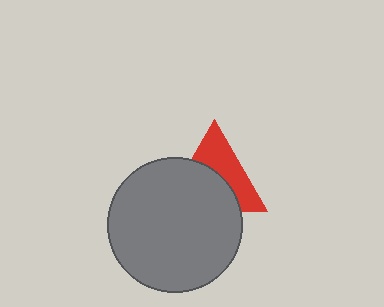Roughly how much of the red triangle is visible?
About half of it is visible (roughly 47%).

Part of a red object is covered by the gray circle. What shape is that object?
It is a triangle.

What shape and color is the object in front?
The object in front is a gray circle.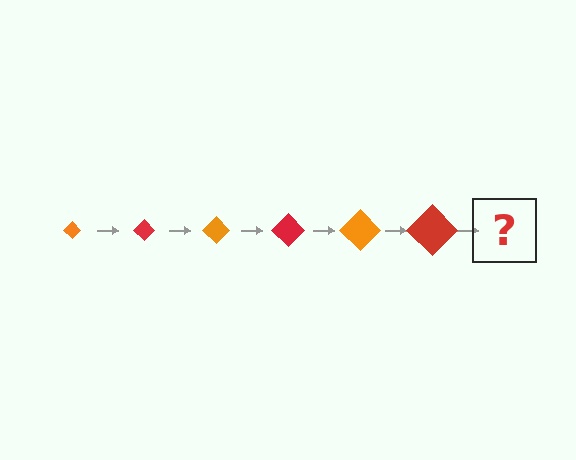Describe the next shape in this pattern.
It should be an orange diamond, larger than the previous one.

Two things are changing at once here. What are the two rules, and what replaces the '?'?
The two rules are that the diamond grows larger each step and the color cycles through orange and red. The '?' should be an orange diamond, larger than the previous one.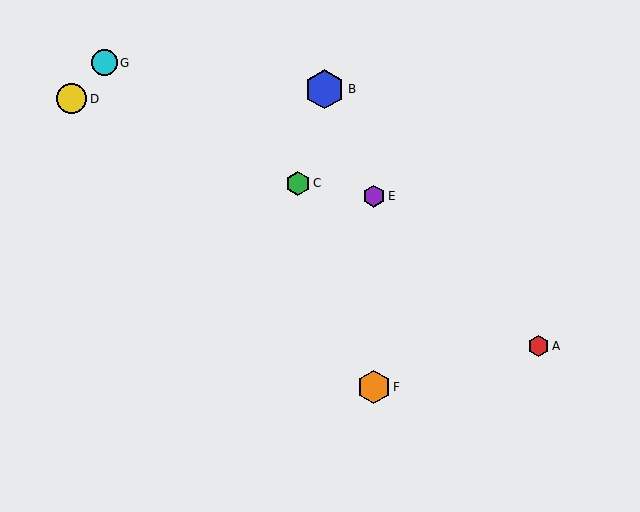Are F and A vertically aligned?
No, F is at x≈374 and A is at x≈538.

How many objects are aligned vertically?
2 objects (E, F) are aligned vertically.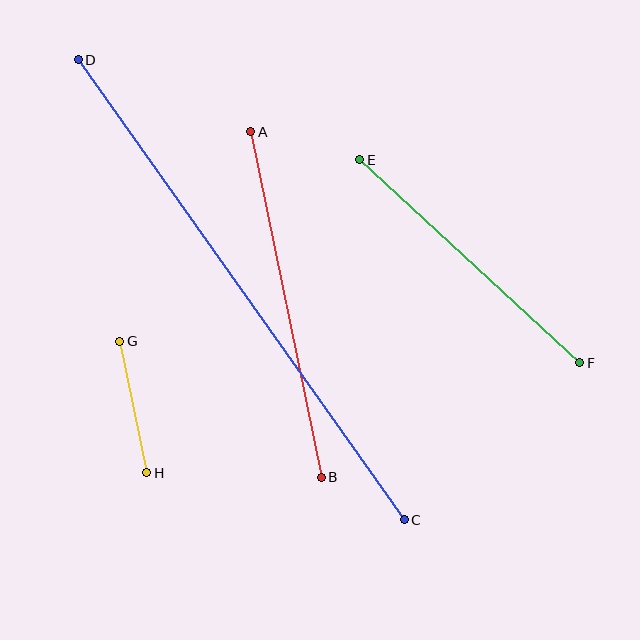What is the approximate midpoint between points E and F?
The midpoint is at approximately (470, 261) pixels.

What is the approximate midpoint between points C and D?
The midpoint is at approximately (241, 290) pixels.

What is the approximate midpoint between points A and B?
The midpoint is at approximately (286, 304) pixels.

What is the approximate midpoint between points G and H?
The midpoint is at approximately (133, 407) pixels.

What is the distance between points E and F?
The distance is approximately 299 pixels.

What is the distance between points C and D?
The distance is approximately 564 pixels.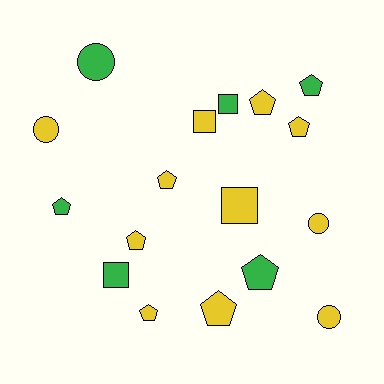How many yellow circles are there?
There are 3 yellow circles.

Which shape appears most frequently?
Pentagon, with 9 objects.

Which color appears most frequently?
Yellow, with 11 objects.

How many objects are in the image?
There are 17 objects.